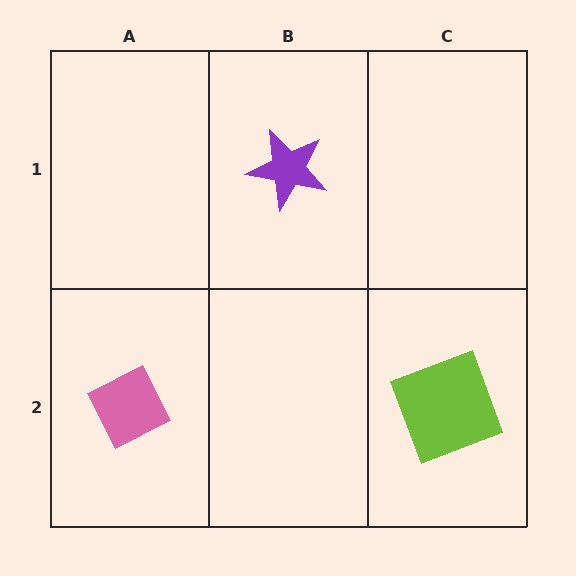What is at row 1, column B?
A purple star.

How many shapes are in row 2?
2 shapes.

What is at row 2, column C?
A lime square.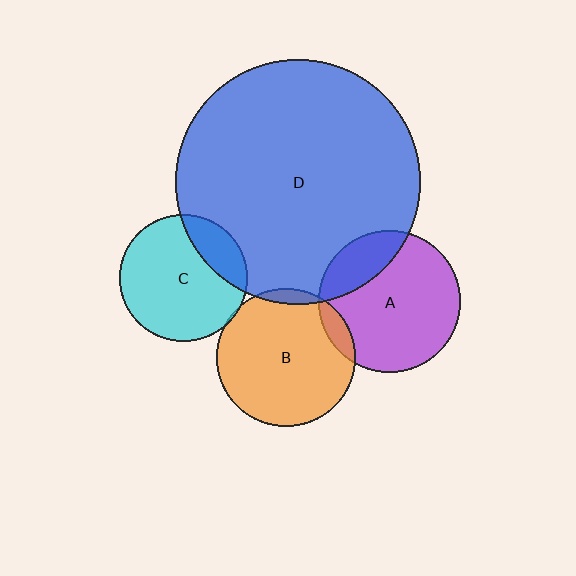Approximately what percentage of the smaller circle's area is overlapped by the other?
Approximately 5%.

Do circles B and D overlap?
Yes.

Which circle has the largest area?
Circle D (blue).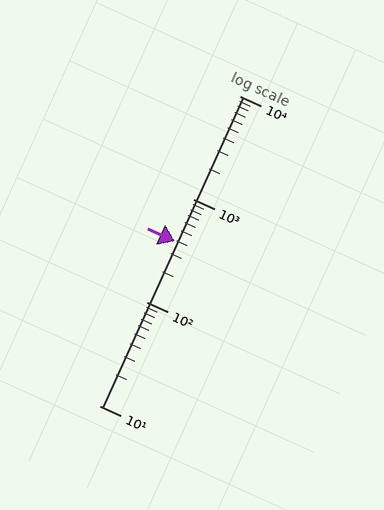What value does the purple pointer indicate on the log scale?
The pointer indicates approximately 390.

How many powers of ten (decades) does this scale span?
The scale spans 3 decades, from 10 to 10000.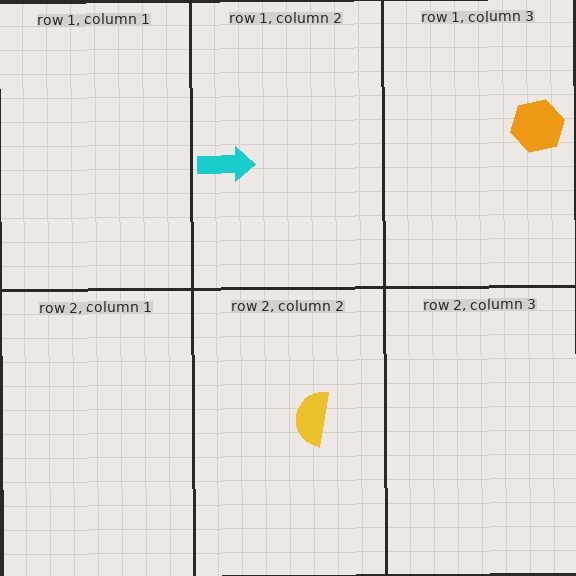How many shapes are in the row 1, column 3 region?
1.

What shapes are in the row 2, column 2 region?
The yellow semicircle.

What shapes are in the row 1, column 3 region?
The orange hexagon.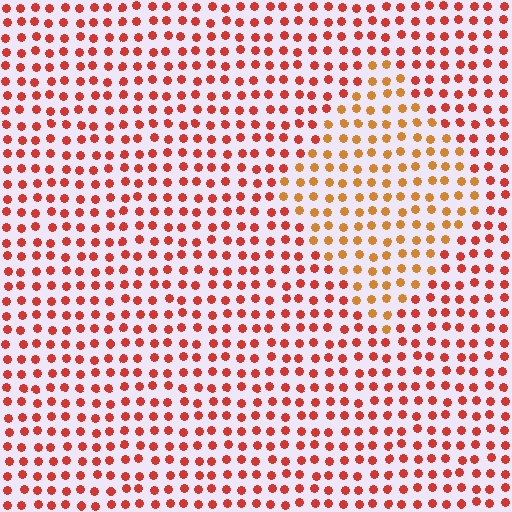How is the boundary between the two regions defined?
The boundary is defined purely by a slight shift in hue (about 30 degrees). Spacing, size, and orientation are identical on both sides.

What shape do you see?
I see a diamond.